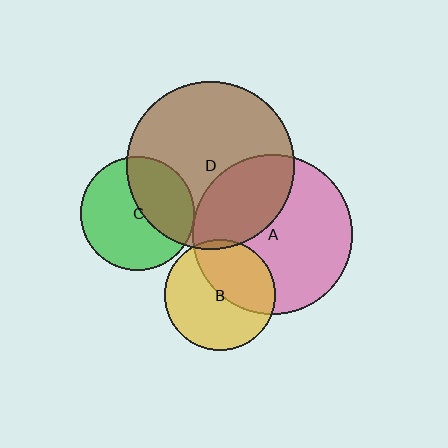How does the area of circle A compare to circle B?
Approximately 2.1 times.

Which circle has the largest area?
Circle D (brown).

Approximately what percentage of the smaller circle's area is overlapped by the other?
Approximately 35%.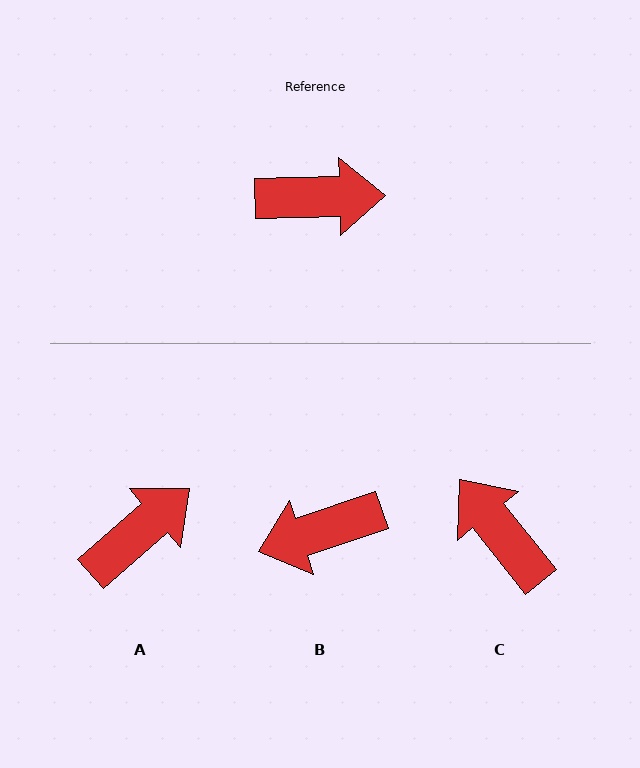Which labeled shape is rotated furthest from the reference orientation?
B, about 163 degrees away.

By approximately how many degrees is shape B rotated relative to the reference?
Approximately 163 degrees clockwise.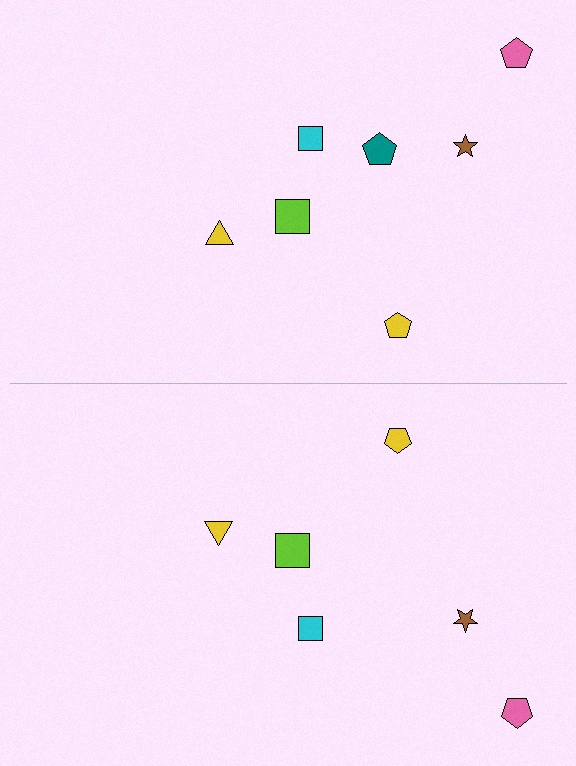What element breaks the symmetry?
A teal pentagon is missing from the bottom side.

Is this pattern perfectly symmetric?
No, the pattern is not perfectly symmetric. A teal pentagon is missing from the bottom side.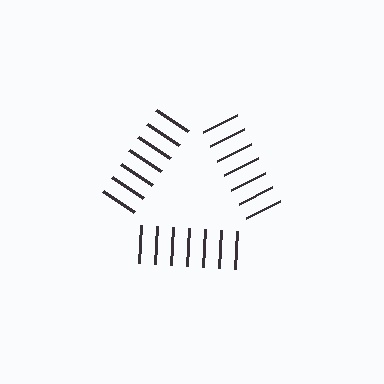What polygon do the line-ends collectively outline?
An illusory triangle — the line segments terminate on its edges but no continuous stroke is drawn.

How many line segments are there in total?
21 — 7 along each of the 3 edges.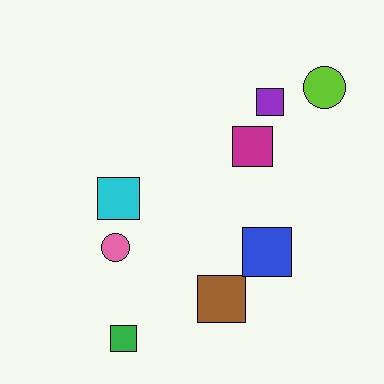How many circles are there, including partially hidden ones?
There are 2 circles.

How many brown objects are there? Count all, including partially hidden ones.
There is 1 brown object.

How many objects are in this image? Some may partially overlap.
There are 8 objects.